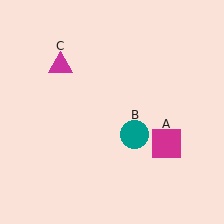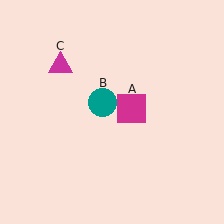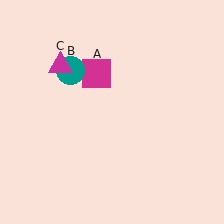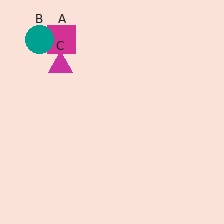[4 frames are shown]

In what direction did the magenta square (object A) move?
The magenta square (object A) moved up and to the left.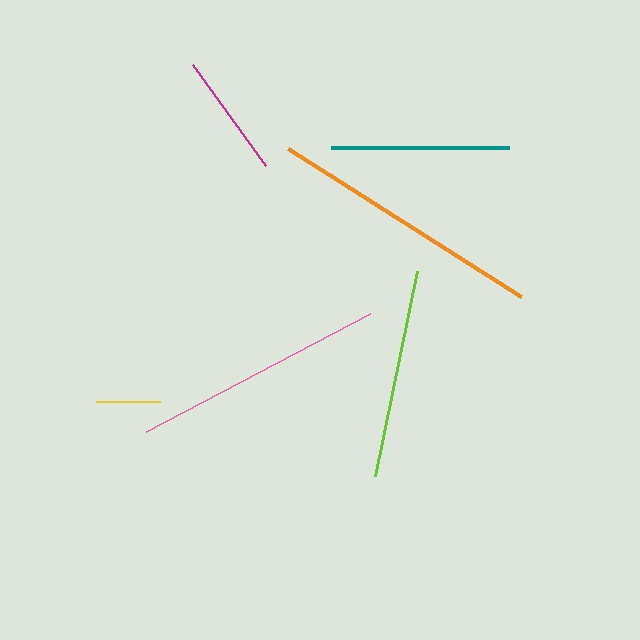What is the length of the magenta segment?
The magenta segment is approximately 125 pixels long.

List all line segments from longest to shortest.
From longest to shortest: orange, pink, lime, teal, magenta, yellow.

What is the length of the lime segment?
The lime segment is approximately 209 pixels long.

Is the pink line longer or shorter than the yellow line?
The pink line is longer than the yellow line.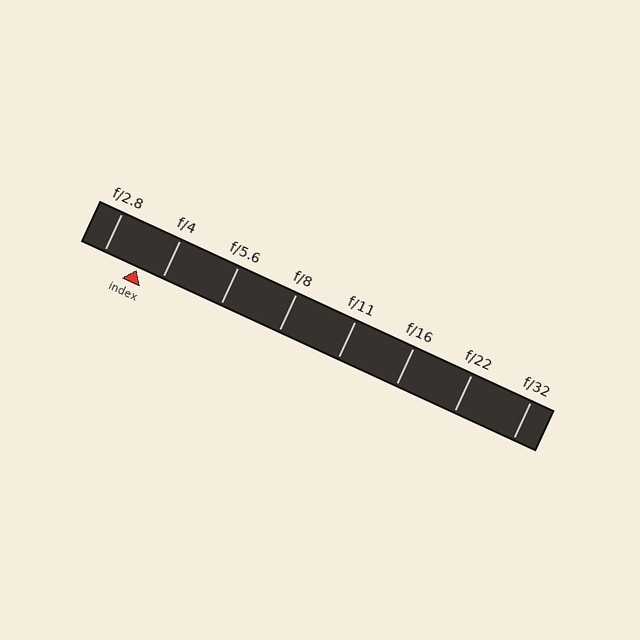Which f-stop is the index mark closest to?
The index mark is closest to f/4.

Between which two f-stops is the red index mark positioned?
The index mark is between f/2.8 and f/4.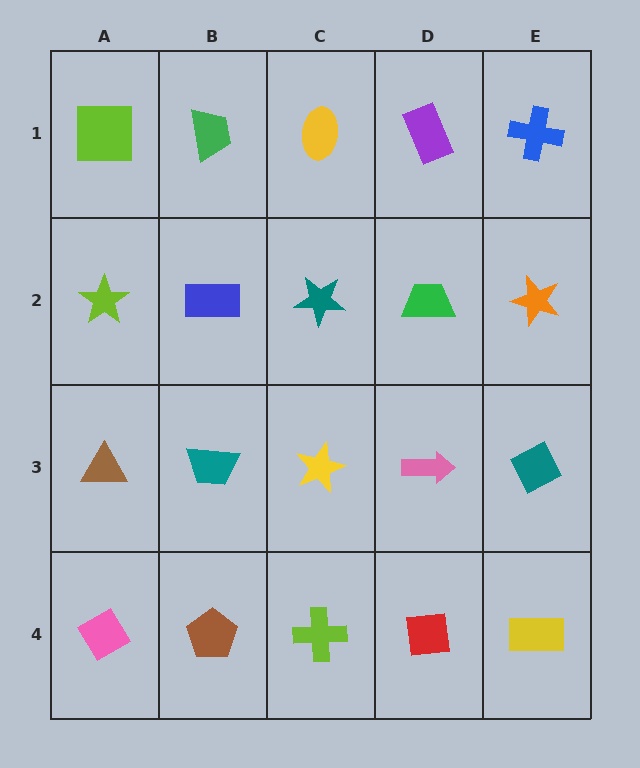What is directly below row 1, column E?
An orange star.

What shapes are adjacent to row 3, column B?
A blue rectangle (row 2, column B), a brown pentagon (row 4, column B), a brown triangle (row 3, column A), a yellow star (row 3, column C).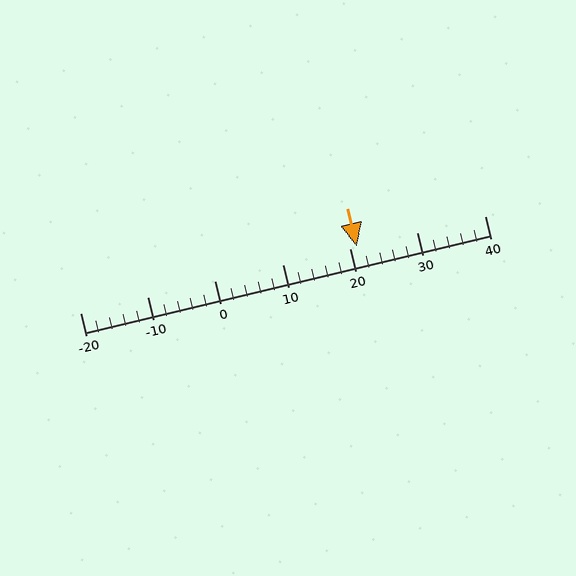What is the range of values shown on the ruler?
The ruler shows values from -20 to 40.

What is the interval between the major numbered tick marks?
The major tick marks are spaced 10 units apart.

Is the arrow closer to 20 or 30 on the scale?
The arrow is closer to 20.